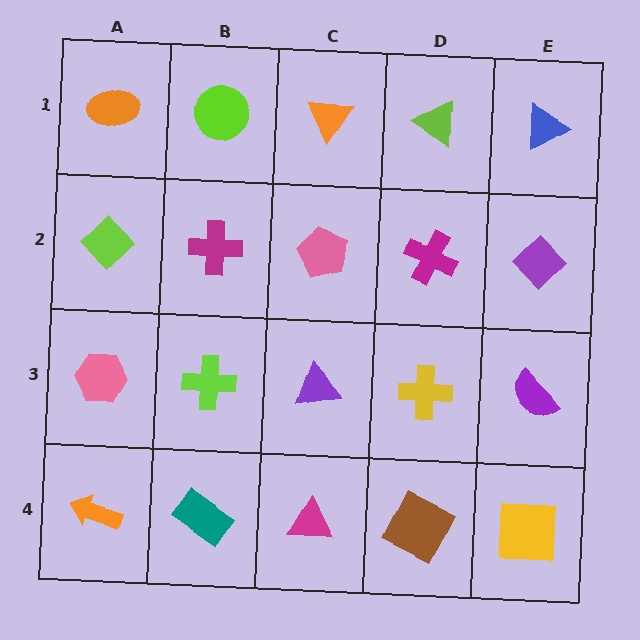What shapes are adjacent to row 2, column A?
An orange ellipse (row 1, column A), a pink hexagon (row 3, column A), a magenta cross (row 2, column B).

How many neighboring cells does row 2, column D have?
4.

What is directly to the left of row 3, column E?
A yellow cross.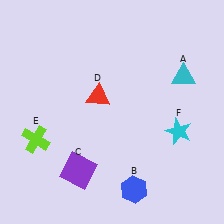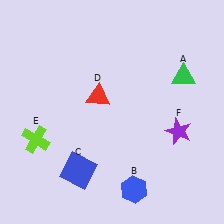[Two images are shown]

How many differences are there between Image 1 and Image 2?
There are 3 differences between the two images.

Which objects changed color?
A changed from cyan to green. C changed from purple to blue. F changed from cyan to purple.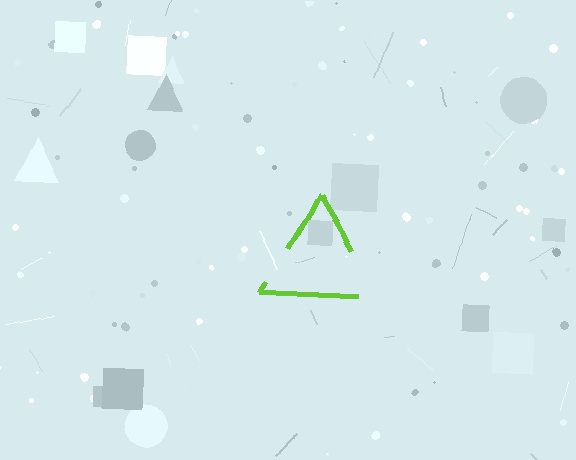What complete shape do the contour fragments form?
The contour fragments form a triangle.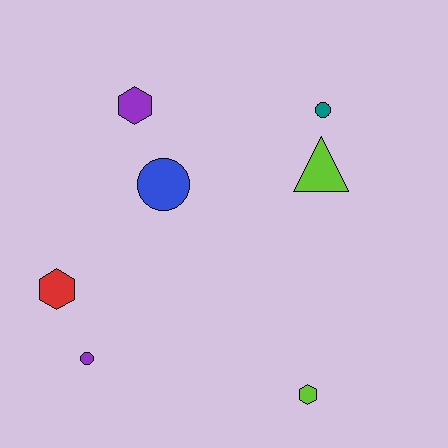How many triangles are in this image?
There is 1 triangle.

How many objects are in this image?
There are 7 objects.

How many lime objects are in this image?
There are 2 lime objects.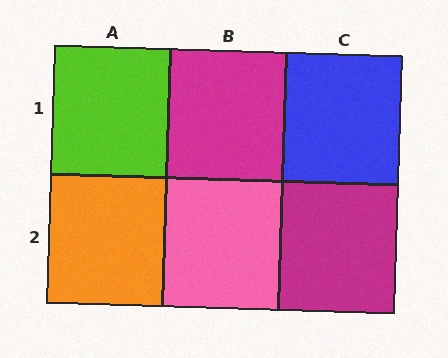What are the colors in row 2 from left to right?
Orange, pink, magenta.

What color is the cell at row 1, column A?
Lime.